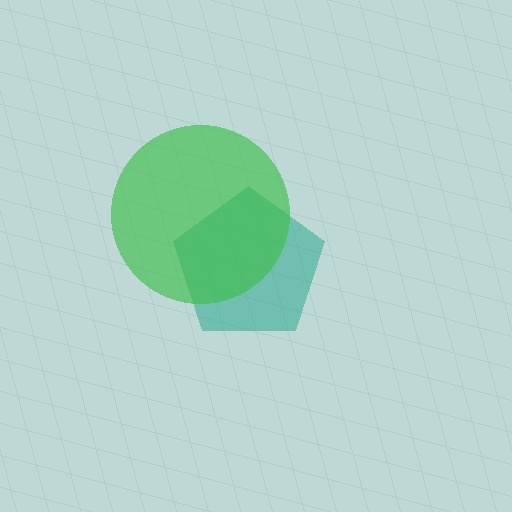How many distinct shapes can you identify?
There are 2 distinct shapes: a teal pentagon, a green circle.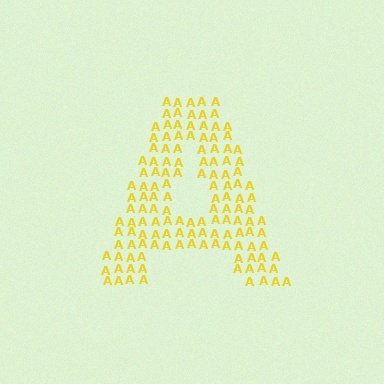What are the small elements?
The small elements are letter A's.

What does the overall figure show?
The overall figure shows the letter A.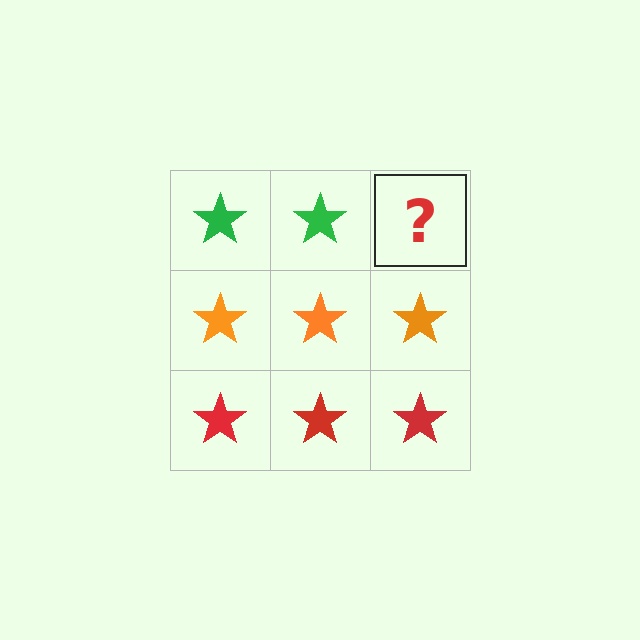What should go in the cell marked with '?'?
The missing cell should contain a green star.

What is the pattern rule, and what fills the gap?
The rule is that each row has a consistent color. The gap should be filled with a green star.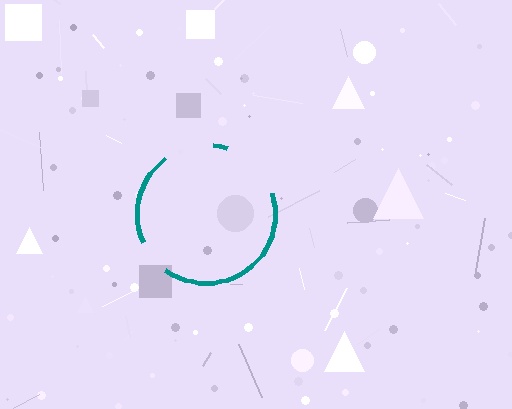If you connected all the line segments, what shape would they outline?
They would outline a circle.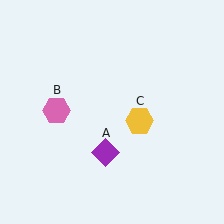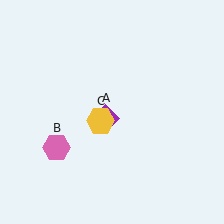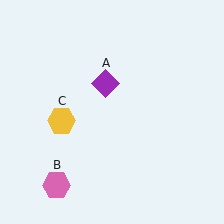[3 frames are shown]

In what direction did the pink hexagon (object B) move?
The pink hexagon (object B) moved down.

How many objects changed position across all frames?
3 objects changed position: purple diamond (object A), pink hexagon (object B), yellow hexagon (object C).